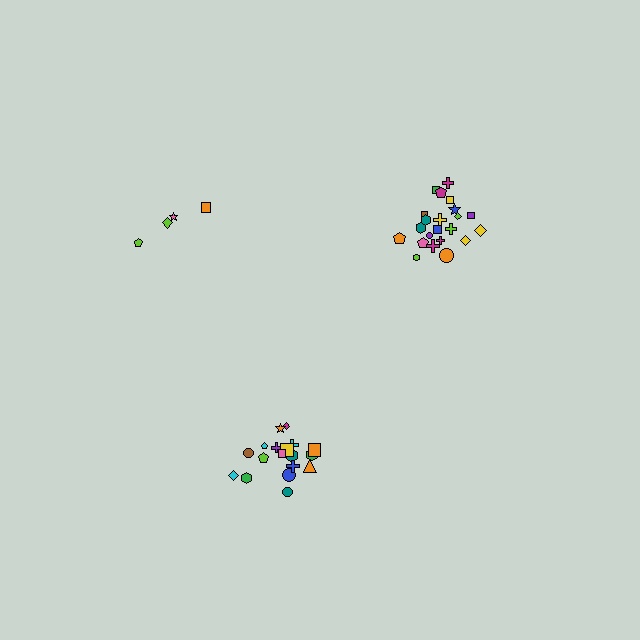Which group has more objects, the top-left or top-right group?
The top-right group.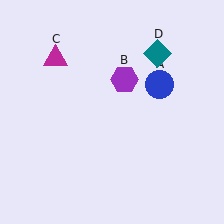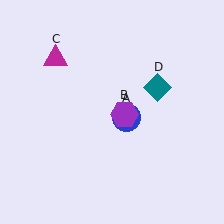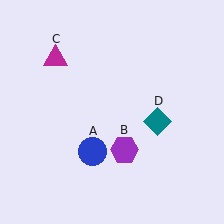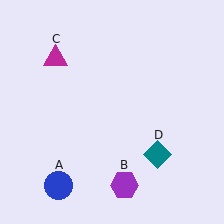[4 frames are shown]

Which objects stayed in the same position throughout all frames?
Magenta triangle (object C) remained stationary.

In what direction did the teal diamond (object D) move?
The teal diamond (object D) moved down.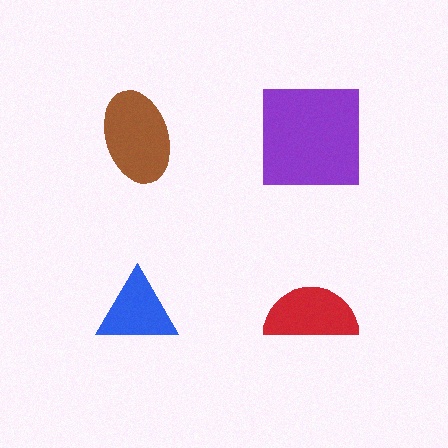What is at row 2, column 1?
A blue triangle.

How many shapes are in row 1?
2 shapes.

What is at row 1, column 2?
A purple square.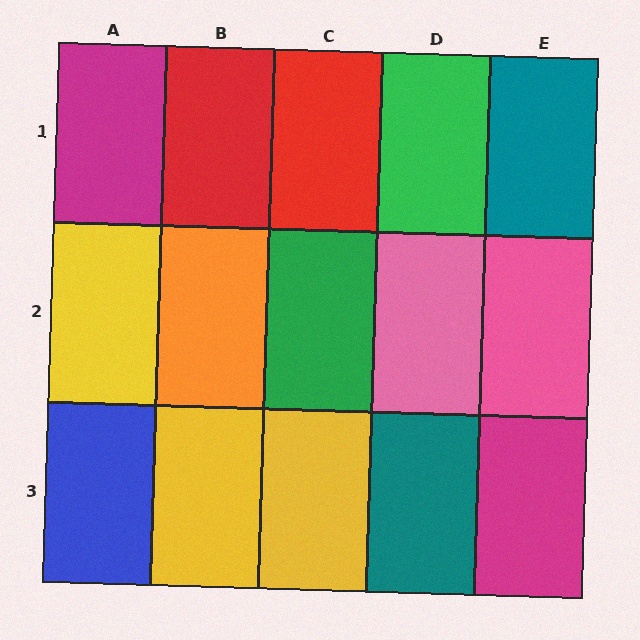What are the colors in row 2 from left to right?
Yellow, orange, green, pink, pink.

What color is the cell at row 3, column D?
Teal.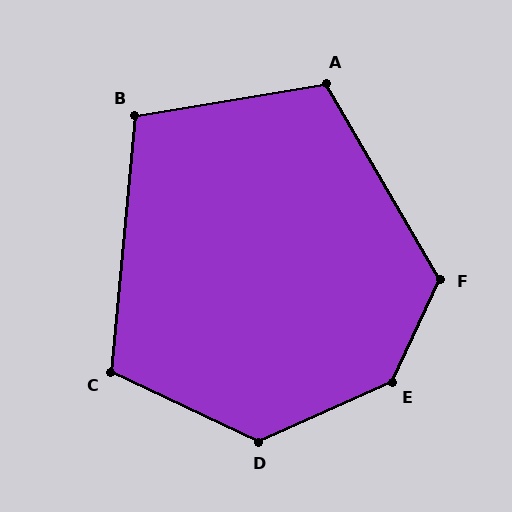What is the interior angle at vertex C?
Approximately 110 degrees (obtuse).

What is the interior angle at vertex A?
Approximately 111 degrees (obtuse).